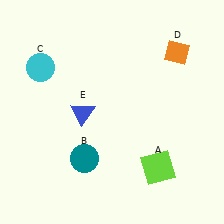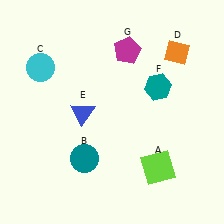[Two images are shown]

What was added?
A teal hexagon (F), a magenta pentagon (G) were added in Image 2.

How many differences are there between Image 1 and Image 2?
There are 2 differences between the two images.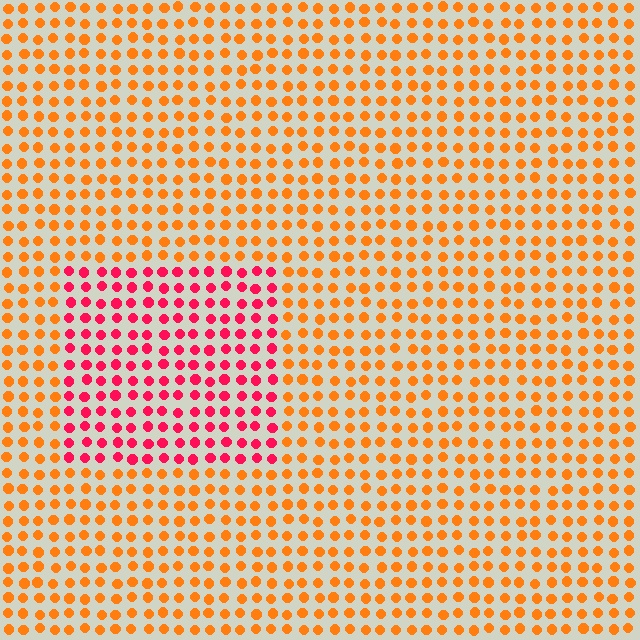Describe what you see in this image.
The image is filled with small orange elements in a uniform arrangement. A rectangle-shaped region is visible where the elements are tinted to a slightly different hue, forming a subtle color boundary.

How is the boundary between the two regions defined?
The boundary is defined purely by a slight shift in hue (about 46 degrees). Spacing, size, and orientation are identical on both sides.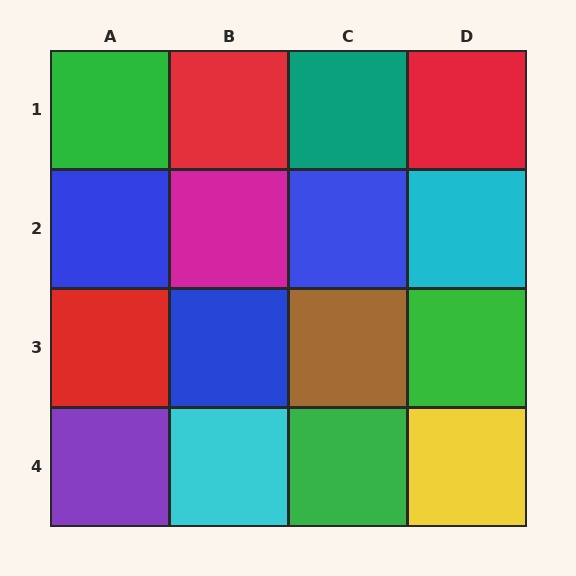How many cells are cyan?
2 cells are cyan.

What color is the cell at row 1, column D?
Red.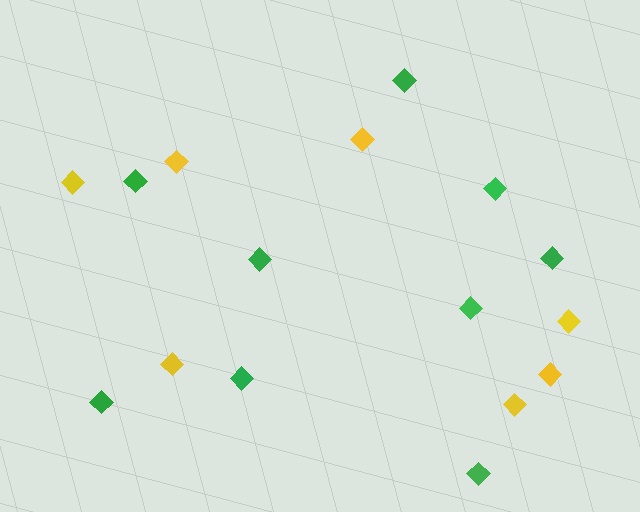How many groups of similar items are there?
There are 2 groups: one group of green diamonds (9) and one group of yellow diamonds (7).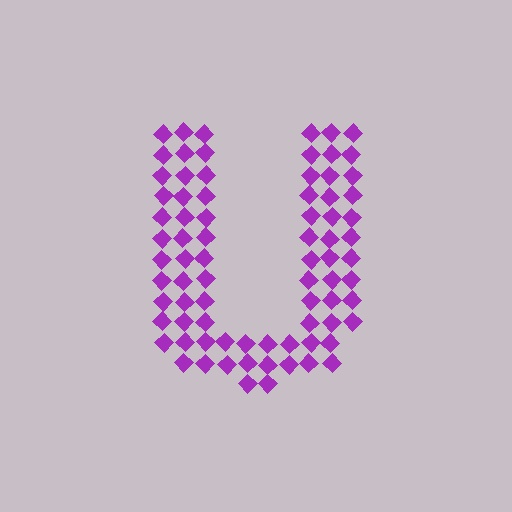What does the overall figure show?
The overall figure shows the letter U.